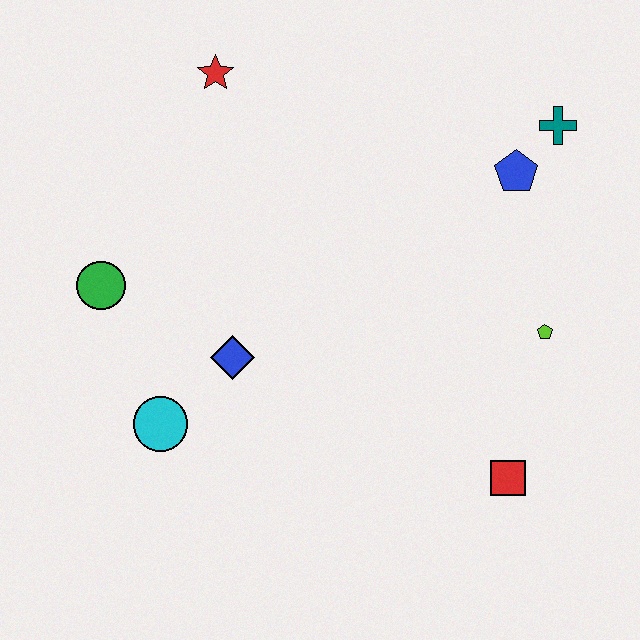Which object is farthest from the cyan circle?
The teal cross is farthest from the cyan circle.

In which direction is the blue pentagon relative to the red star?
The blue pentagon is to the right of the red star.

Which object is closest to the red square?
The lime pentagon is closest to the red square.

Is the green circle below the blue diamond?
No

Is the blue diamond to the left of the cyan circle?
No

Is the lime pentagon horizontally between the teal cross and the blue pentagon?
Yes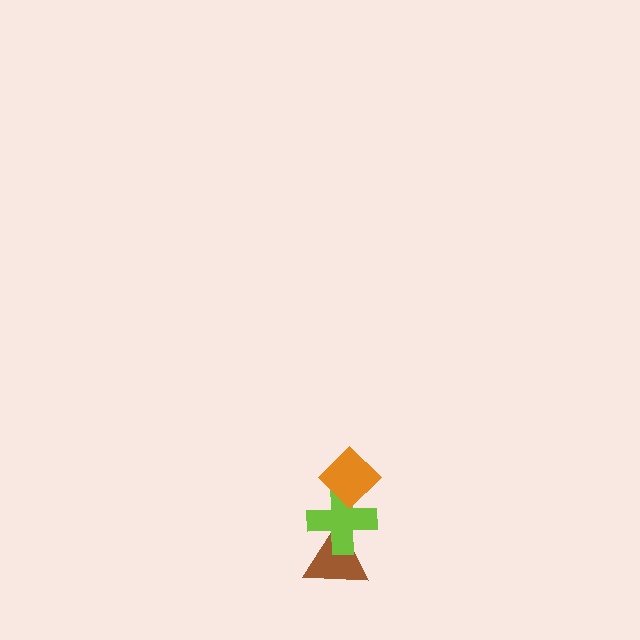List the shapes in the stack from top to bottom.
From top to bottom: the orange diamond, the lime cross, the brown triangle.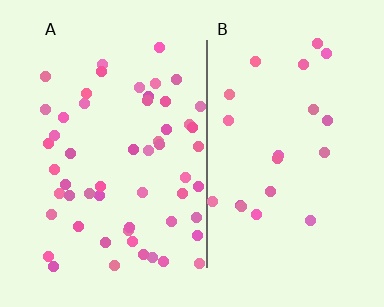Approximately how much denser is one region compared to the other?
Approximately 2.5× — region A over region B.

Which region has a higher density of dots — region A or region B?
A (the left).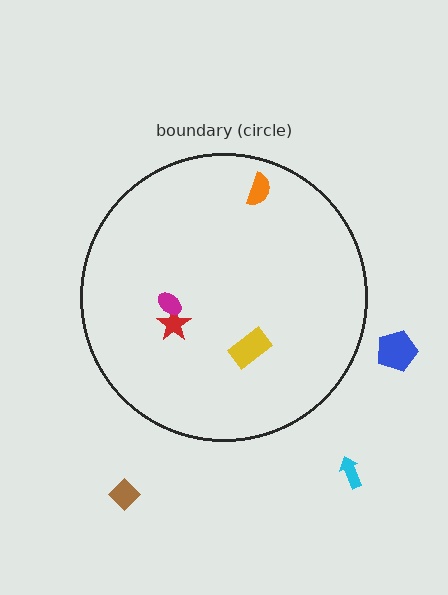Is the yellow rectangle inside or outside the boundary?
Inside.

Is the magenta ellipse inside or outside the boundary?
Inside.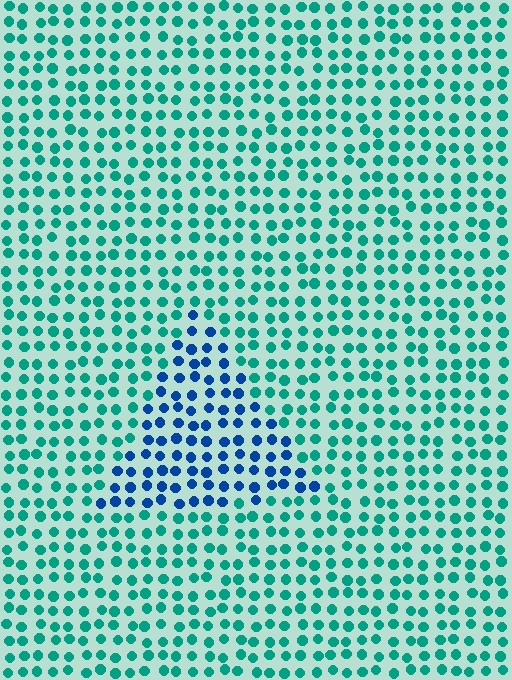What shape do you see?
I see a triangle.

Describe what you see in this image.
The image is filled with small teal elements in a uniform arrangement. A triangle-shaped region is visible where the elements are tinted to a slightly different hue, forming a subtle color boundary.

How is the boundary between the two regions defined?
The boundary is defined purely by a slight shift in hue (about 47 degrees). Spacing, size, and orientation are identical on both sides.